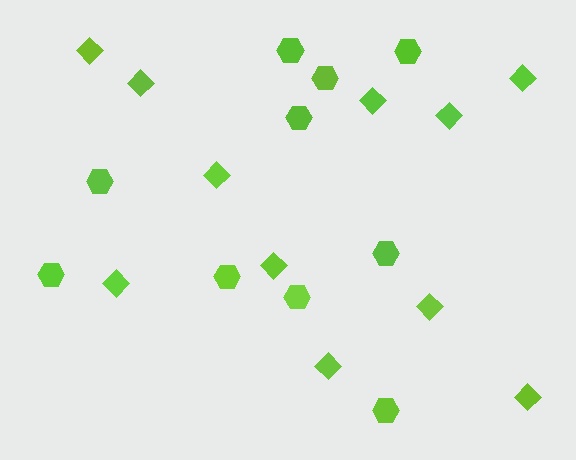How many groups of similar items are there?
There are 2 groups: one group of diamonds (11) and one group of hexagons (10).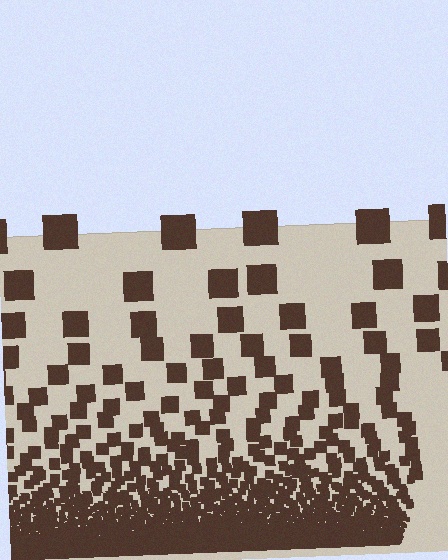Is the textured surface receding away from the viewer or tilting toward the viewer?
The surface appears to tilt toward the viewer. Texture elements get larger and sparser toward the top.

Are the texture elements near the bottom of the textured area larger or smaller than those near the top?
Smaller. The gradient is inverted — elements near the bottom are smaller and denser.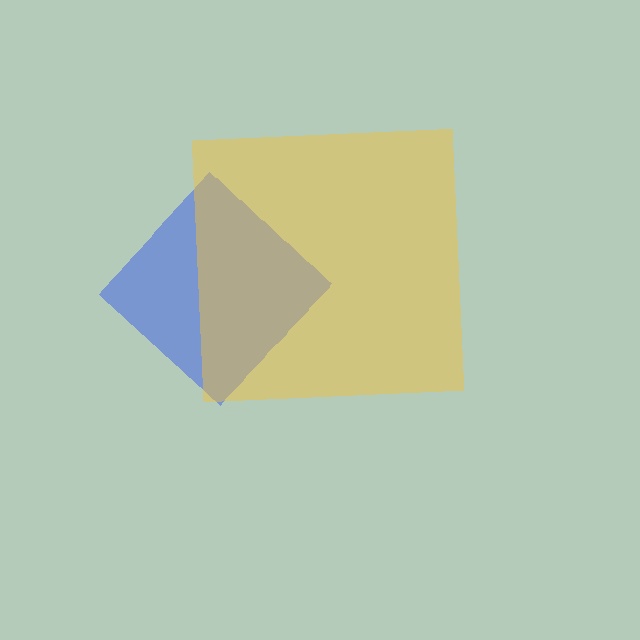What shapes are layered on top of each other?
The layered shapes are: a blue diamond, a yellow square.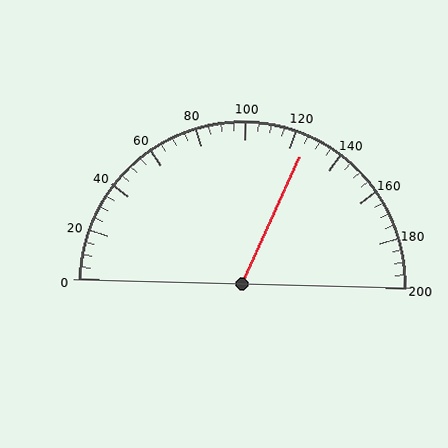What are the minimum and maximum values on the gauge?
The gauge ranges from 0 to 200.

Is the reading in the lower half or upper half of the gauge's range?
The reading is in the upper half of the range (0 to 200).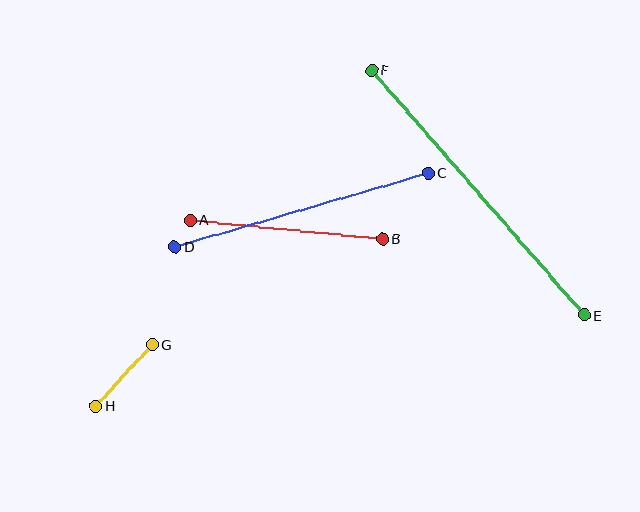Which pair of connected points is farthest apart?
Points E and F are farthest apart.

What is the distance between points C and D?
The distance is approximately 264 pixels.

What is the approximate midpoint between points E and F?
The midpoint is at approximately (478, 193) pixels.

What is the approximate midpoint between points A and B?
The midpoint is at approximately (286, 229) pixels.